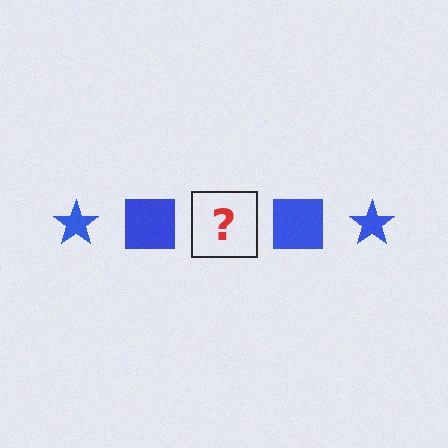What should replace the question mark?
The question mark should be replaced with a blue star.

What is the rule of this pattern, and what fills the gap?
The rule is that the pattern cycles through star, square shapes in blue. The gap should be filled with a blue star.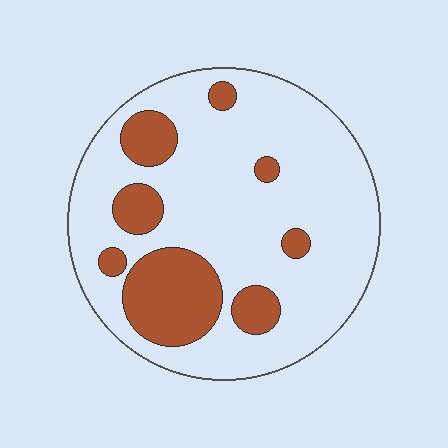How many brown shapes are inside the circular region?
8.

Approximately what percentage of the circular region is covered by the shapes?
Approximately 20%.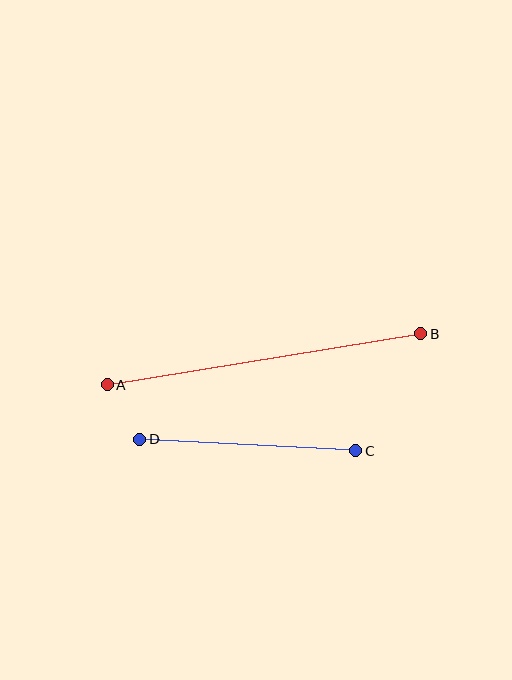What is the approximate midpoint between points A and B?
The midpoint is at approximately (264, 359) pixels.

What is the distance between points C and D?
The distance is approximately 216 pixels.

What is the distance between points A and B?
The distance is approximately 318 pixels.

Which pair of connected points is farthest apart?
Points A and B are farthest apart.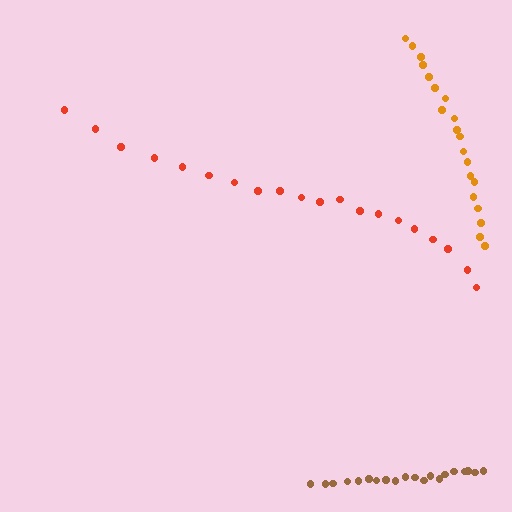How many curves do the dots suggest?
There are 3 distinct paths.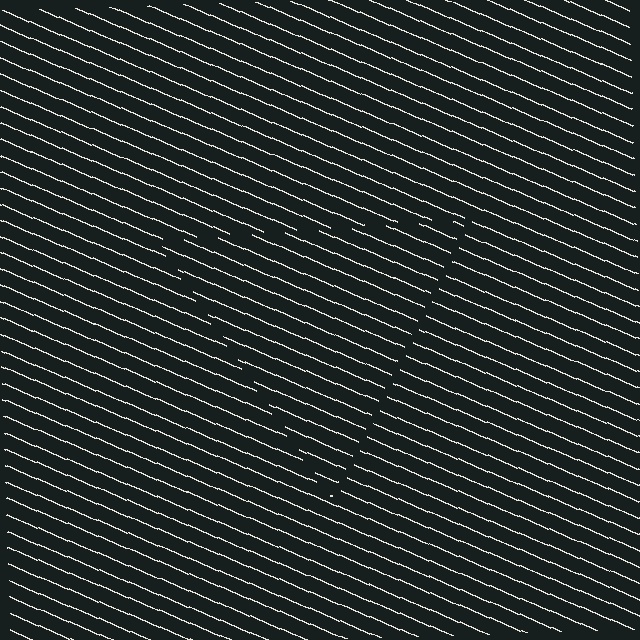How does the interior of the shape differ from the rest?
The interior of the shape contains the same grating, shifted by half a period — the contour is defined by the phase discontinuity where line-ends from the inner and outer gratings abut.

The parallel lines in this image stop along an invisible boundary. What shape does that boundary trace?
An illusory triangle. The interior of the shape contains the same grating, shifted by half a period — the contour is defined by the phase discontinuity where line-ends from the inner and outer gratings abut.